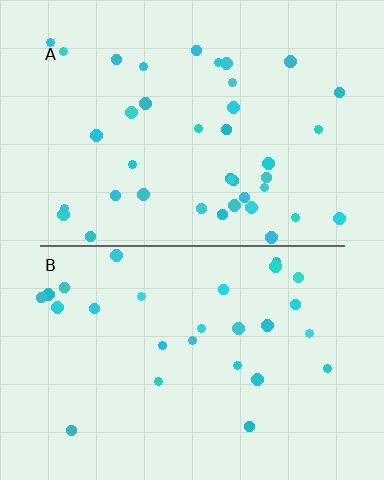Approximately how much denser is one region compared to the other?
Approximately 1.5× — region A over region B.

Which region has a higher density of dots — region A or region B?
A (the top).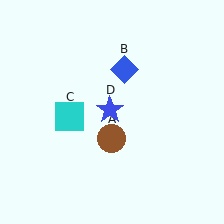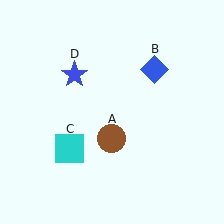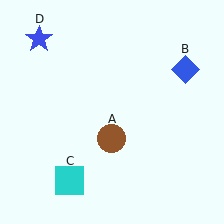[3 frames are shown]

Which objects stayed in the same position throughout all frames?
Brown circle (object A) remained stationary.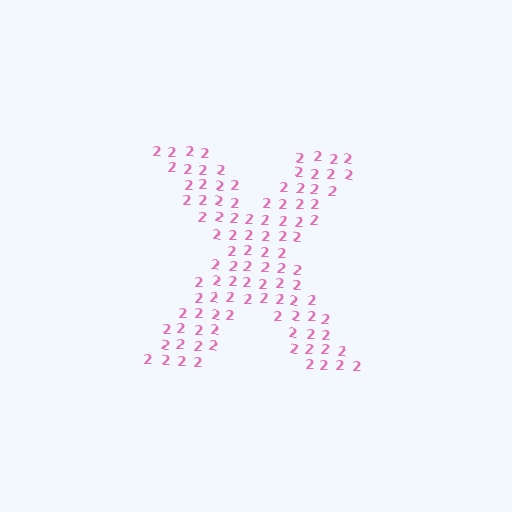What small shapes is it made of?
It is made of small digit 2's.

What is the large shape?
The large shape is the letter X.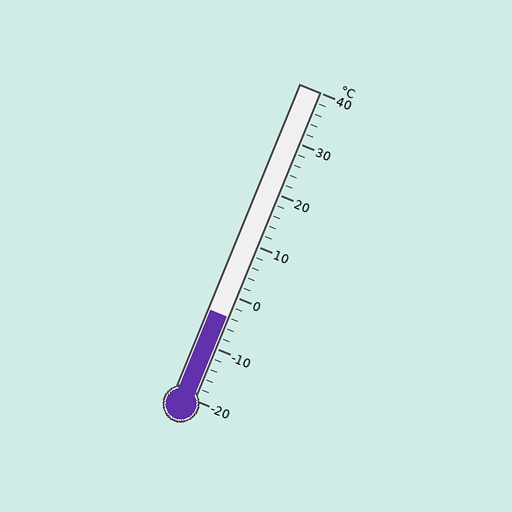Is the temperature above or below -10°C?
The temperature is above -10°C.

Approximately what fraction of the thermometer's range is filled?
The thermometer is filled to approximately 25% of its range.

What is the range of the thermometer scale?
The thermometer scale ranges from -20°C to 40°C.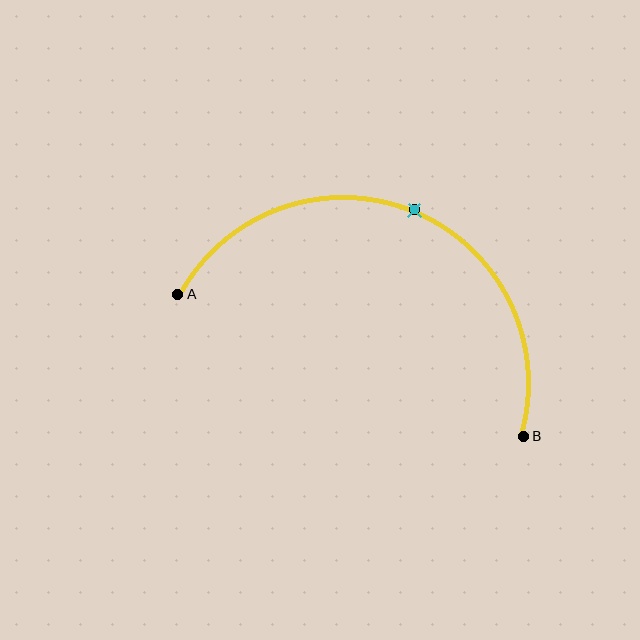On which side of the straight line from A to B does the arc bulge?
The arc bulges above the straight line connecting A and B.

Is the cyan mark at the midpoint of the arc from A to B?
Yes. The cyan mark lies on the arc at equal arc-length from both A and B — it is the arc midpoint.